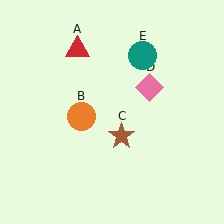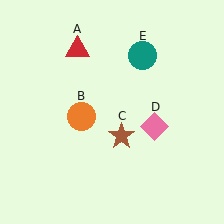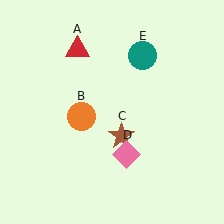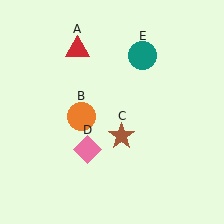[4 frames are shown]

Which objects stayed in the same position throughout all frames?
Red triangle (object A) and orange circle (object B) and brown star (object C) and teal circle (object E) remained stationary.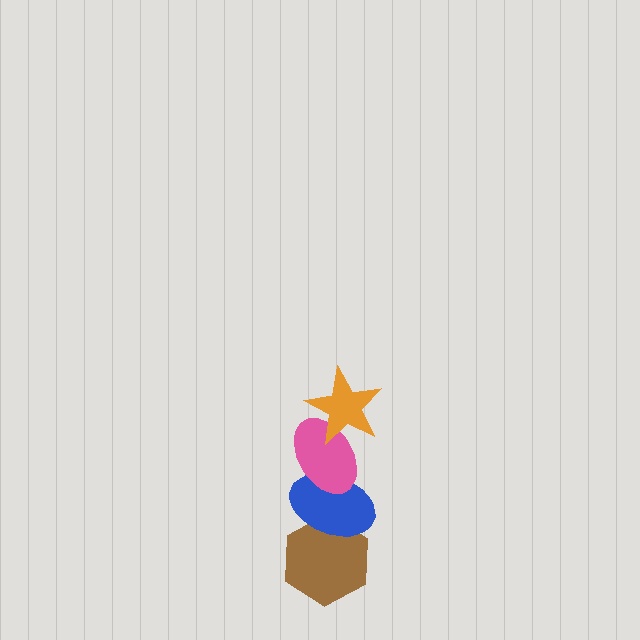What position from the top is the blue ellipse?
The blue ellipse is 3rd from the top.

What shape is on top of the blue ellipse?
The pink ellipse is on top of the blue ellipse.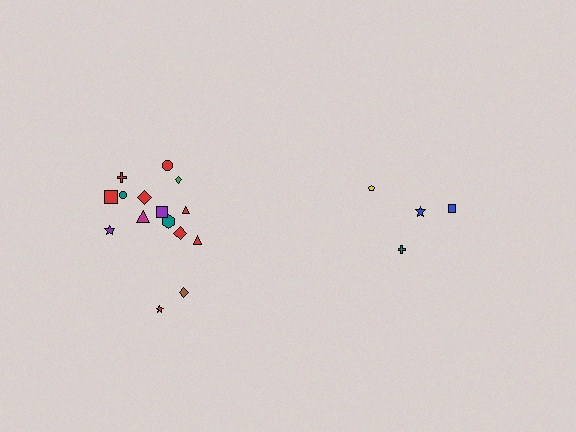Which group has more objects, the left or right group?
The left group.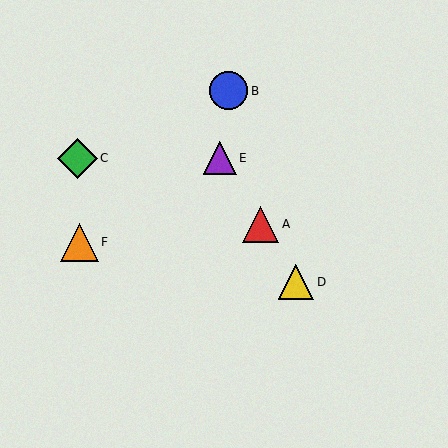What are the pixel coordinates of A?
Object A is at (261, 224).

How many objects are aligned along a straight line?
3 objects (A, D, E) are aligned along a straight line.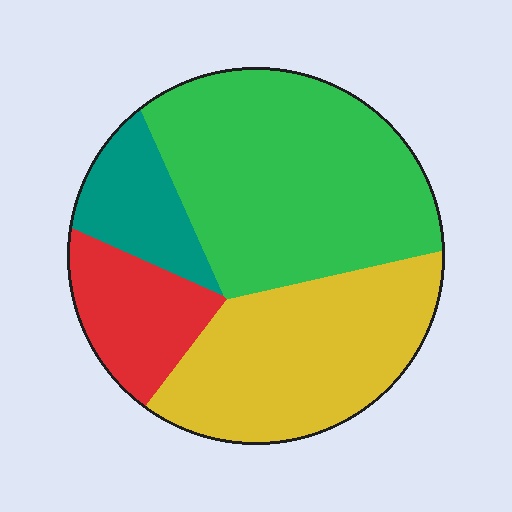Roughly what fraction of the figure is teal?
Teal covers roughly 10% of the figure.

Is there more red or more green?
Green.